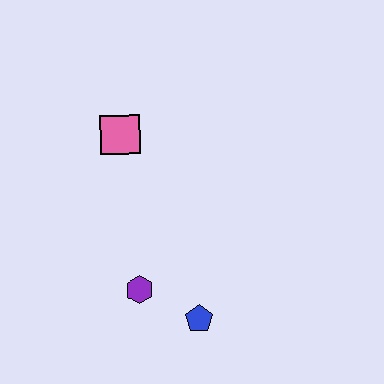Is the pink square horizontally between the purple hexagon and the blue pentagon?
No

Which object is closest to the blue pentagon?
The purple hexagon is closest to the blue pentagon.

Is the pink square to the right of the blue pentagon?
No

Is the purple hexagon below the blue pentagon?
No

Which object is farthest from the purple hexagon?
The pink square is farthest from the purple hexagon.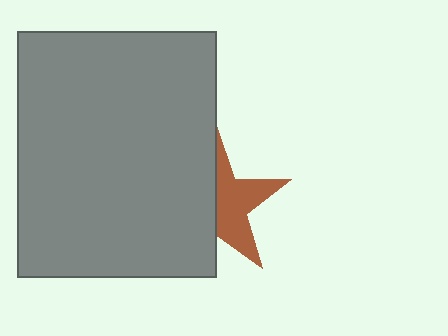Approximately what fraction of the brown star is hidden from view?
Roughly 52% of the brown star is hidden behind the gray rectangle.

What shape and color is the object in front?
The object in front is a gray rectangle.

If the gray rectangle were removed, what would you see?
You would see the complete brown star.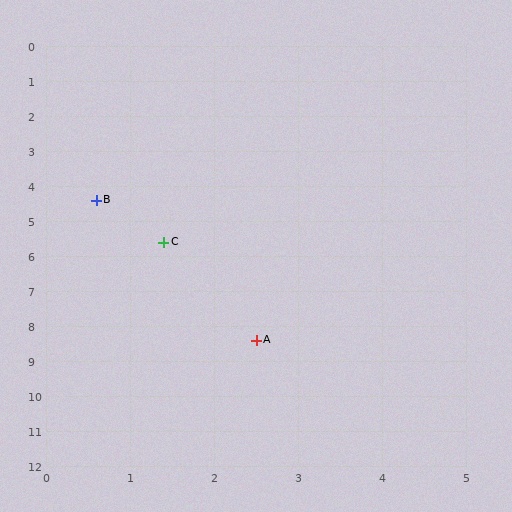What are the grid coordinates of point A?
Point A is at approximately (2.5, 8.4).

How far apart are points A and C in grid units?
Points A and C are about 3.0 grid units apart.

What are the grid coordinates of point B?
Point B is at approximately (0.6, 4.4).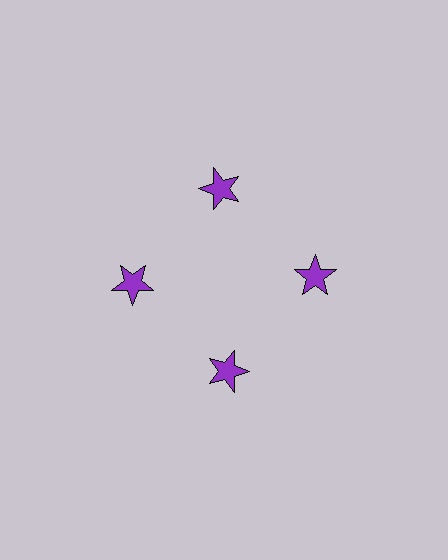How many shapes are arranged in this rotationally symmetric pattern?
There are 4 shapes, arranged in 4 groups of 1.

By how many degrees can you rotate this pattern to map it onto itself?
The pattern maps onto itself every 90 degrees of rotation.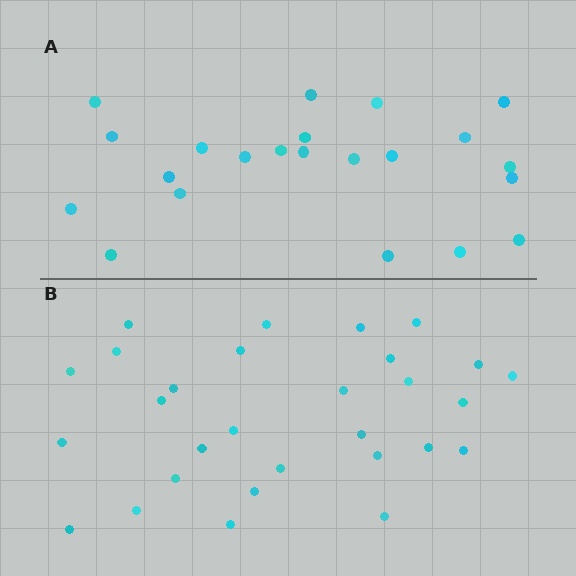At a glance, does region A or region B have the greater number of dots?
Region B (the bottom region) has more dots.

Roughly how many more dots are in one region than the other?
Region B has roughly 8 or so more dots than region A.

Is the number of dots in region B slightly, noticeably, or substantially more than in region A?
Region B has noticeably more, but not dramatically so. The ratio is roughly 1.3 to 1.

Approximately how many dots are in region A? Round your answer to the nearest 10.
About 20 dots. (The exact count is 22, which rounds to 20.)